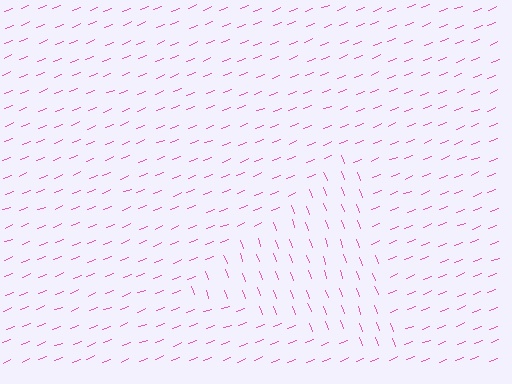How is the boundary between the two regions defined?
The boundary is defined purely by a change in line orientation (approximately 89 degrees difference). All lines are the same color and thickness.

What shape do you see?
I see a triangle.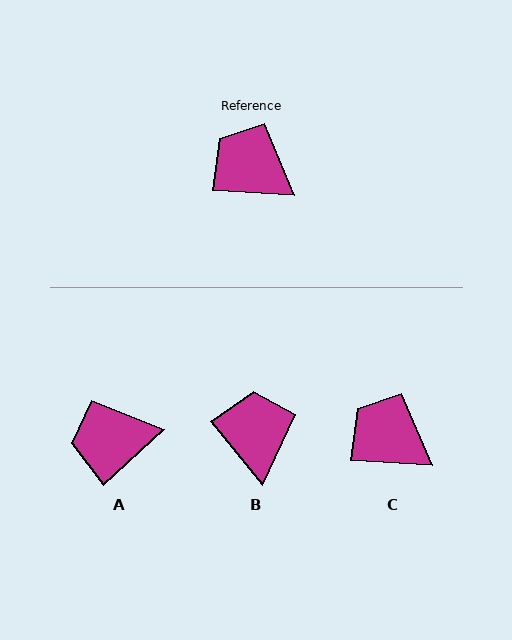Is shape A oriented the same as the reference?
No, it is off by about 46 degrees.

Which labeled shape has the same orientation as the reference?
C.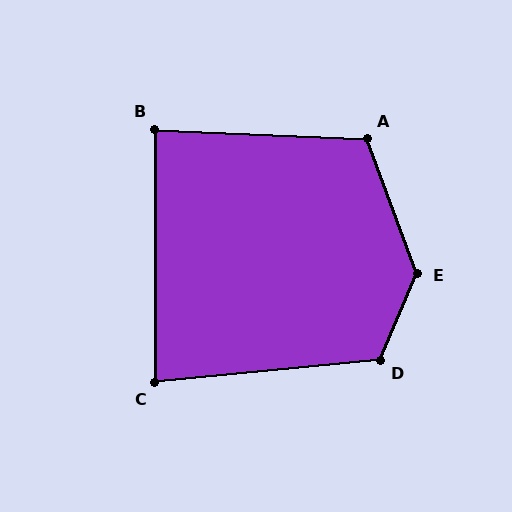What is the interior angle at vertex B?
Approximately 88 degrees (approximately right).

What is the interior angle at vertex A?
Approximately 113 degrees (obtuse).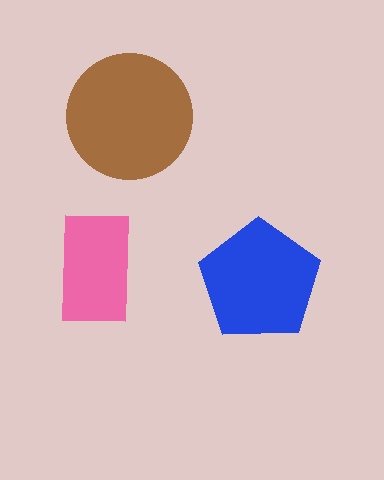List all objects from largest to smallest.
The brown circle, the blue pentagon, the pink rectangle.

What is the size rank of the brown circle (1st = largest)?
1st.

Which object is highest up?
The brown circle is topmost.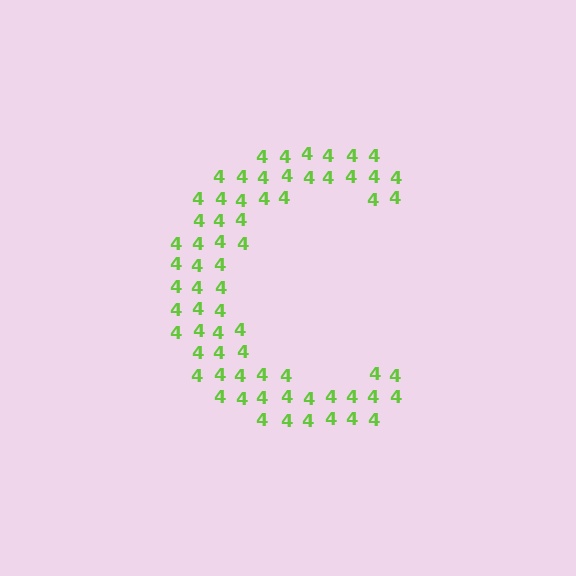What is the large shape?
The large shape is the letter C.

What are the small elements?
The small elements are digit 4's.